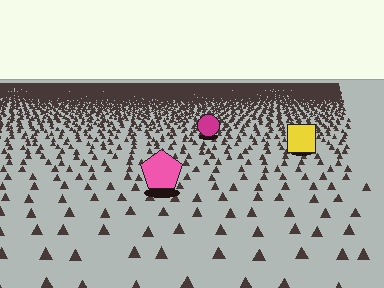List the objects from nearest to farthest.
From nearest to farthest: the pink pentagon, the yellow square, the magenta circle.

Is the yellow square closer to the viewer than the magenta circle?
Yes. The yellow square is closer — you can tell from the texture gradient: the ground texture is coarser near it.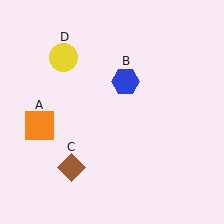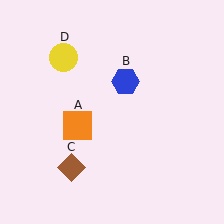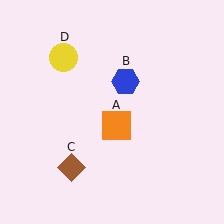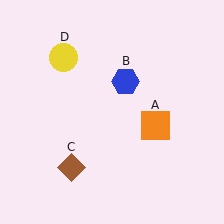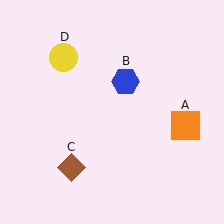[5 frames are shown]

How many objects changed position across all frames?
1 object changed position: orange square (object A).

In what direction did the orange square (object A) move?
The orange square (object A) moved right.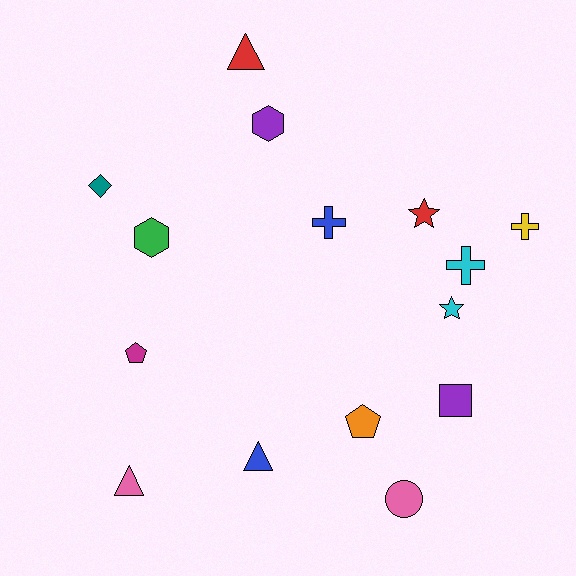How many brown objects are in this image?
There are no brown objects.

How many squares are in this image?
There is 1 square.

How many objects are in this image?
There are 15 objects.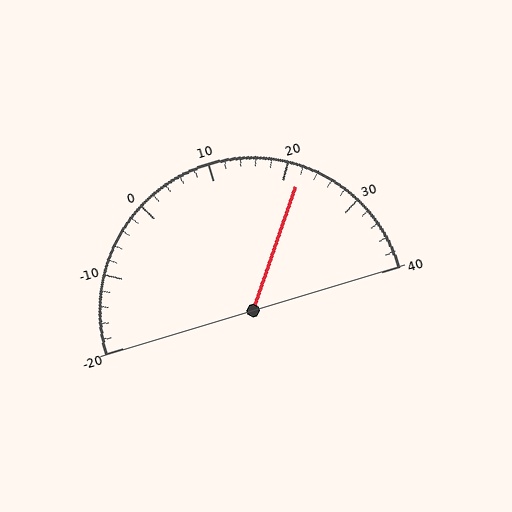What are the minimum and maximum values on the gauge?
The gauge ranges from -20 to 40.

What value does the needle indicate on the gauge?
The needle indicates approximately 22.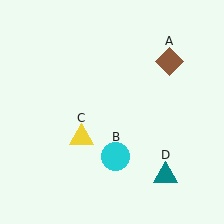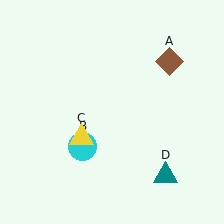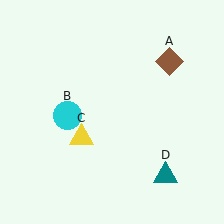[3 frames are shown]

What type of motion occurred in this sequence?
The cyan circle (object B) rotated clockwise around the center of the scene.